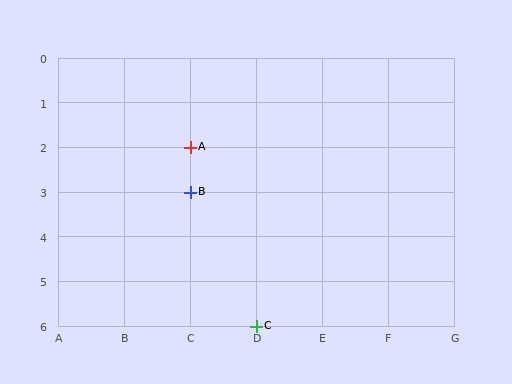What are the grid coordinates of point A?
Point A is at grid coordinates (C, 2).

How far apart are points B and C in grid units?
Points B and C are 1 column and 3 rows apart (about 3.2 grid units diagonally).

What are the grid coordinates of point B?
Point B is at grid coordinates (C, 3).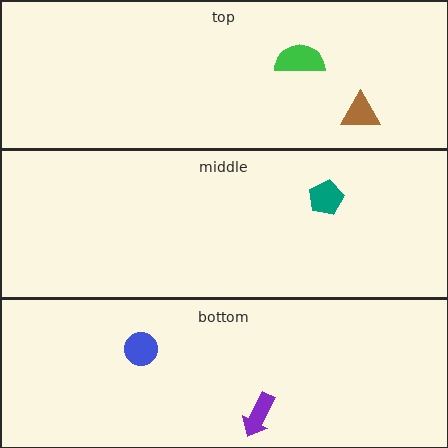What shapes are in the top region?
The green semicircle, the brown triangle.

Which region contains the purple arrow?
The bottom region.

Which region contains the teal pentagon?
The middle region.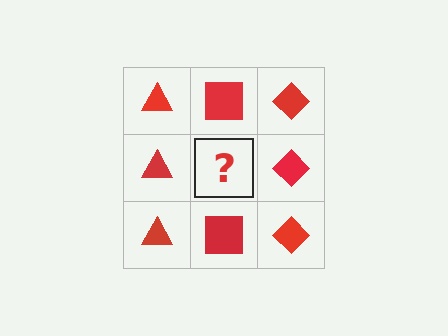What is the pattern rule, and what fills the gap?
The rule is that each column has a consistent shape. The gap should be filled with a red square.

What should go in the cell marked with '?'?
The missing cell should contain a red square.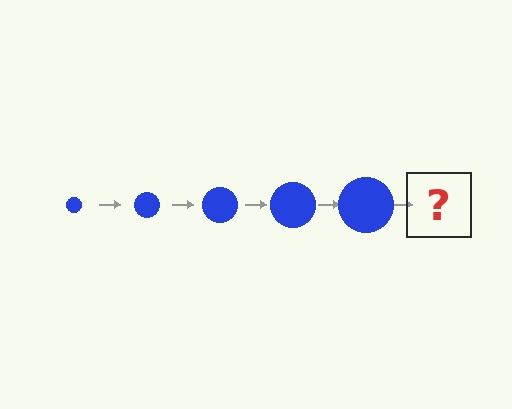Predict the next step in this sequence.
The next step is a blue circle, larger than the previous one.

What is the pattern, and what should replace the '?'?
The pattern is that the circle gets progressively larger each step. The '?' should be a blue circle, larger than the previous one.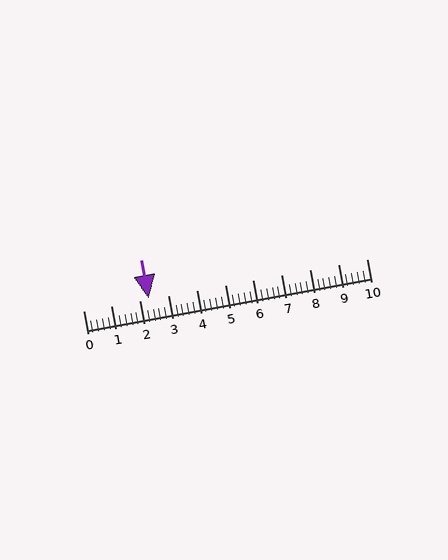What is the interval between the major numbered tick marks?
The major tick marks are spaced 1 units apart.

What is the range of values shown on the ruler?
The ruler shows values from 0 to 10.